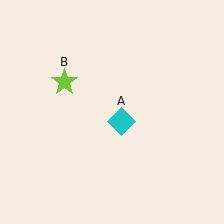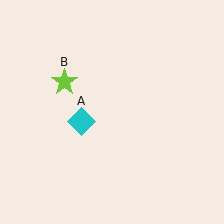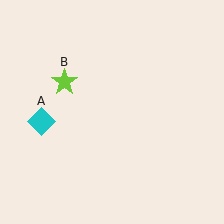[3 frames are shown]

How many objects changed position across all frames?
1 object changed position: cyan diamond (object A).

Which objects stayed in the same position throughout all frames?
Lime star (object B) remained stationary.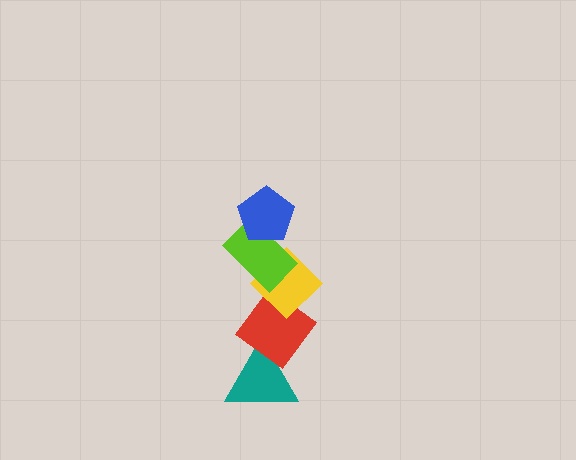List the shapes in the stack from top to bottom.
From top to bottom: the blue pentagon, the lime rectangle, the yellow diamond, the red diamond, the teal triangle.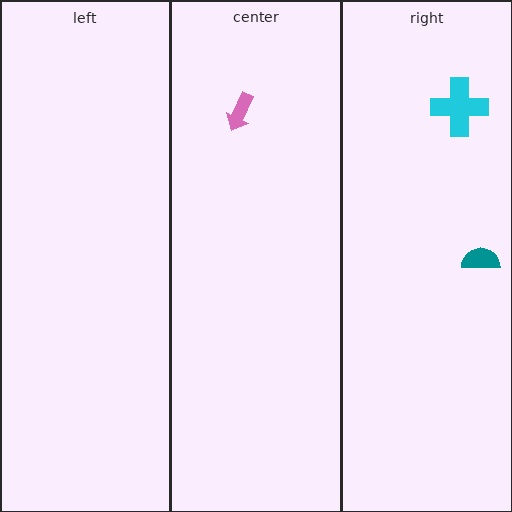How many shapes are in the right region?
2.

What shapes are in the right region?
The cyan cross, the teal semicircle.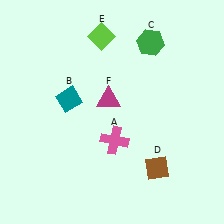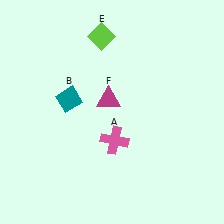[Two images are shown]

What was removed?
The green hexagon (C), the brown diamond (D) were removed in Image 2.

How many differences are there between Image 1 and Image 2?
There are 2 differences between the two images.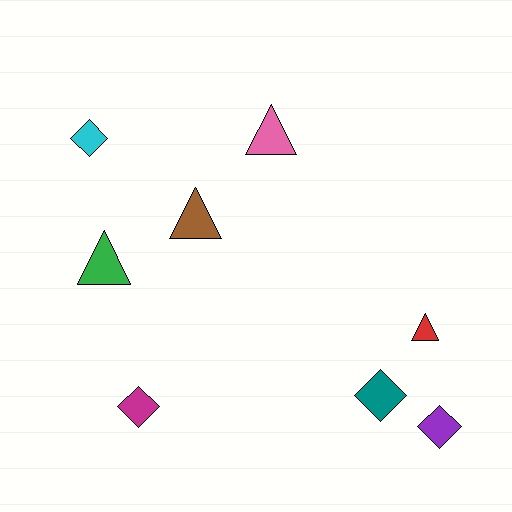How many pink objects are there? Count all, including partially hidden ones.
There is 1 pink object.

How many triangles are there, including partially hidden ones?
There are 4 triangles.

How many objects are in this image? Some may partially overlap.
There are 8 objects.